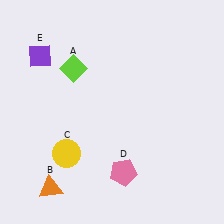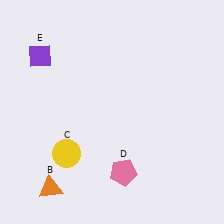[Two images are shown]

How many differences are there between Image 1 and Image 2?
There is 1 difference between the two images.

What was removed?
The lime diamond (A) was removed in Image 2.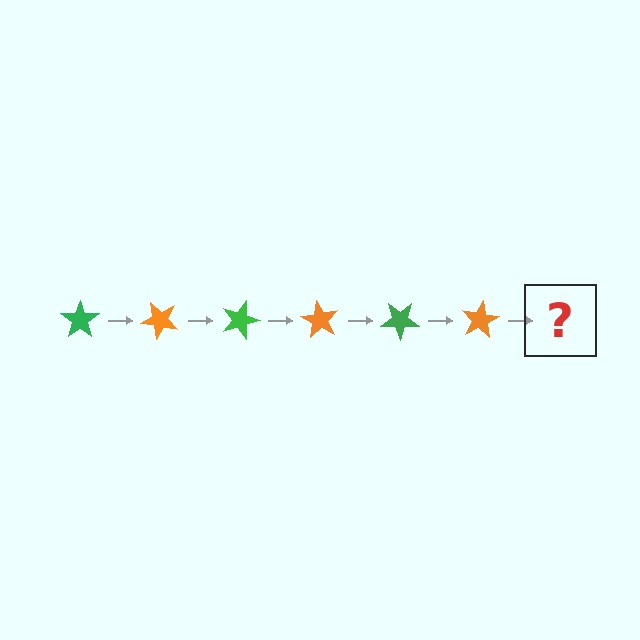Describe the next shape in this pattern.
It should be a green star, rotated 270 degrees from the start.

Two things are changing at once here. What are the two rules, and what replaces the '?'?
The two rules are that it rotates 45 degrees each step and the color cycles through green and orange. The '?' should be a green star, rotated 270 degrees from the start.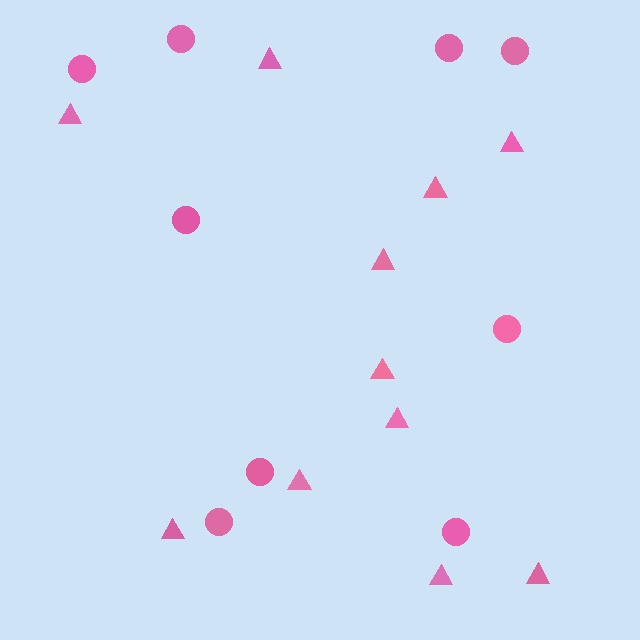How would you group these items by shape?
There are 2 groups: one group of circles (9) and one group of triangles (11).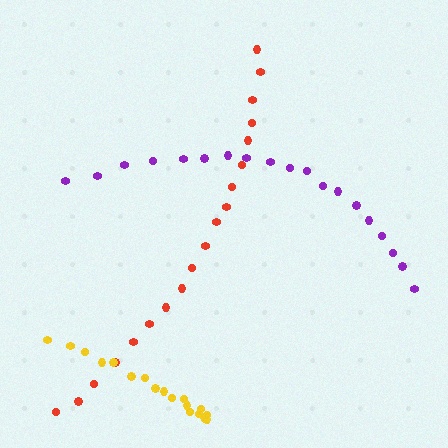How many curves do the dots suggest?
There are 3 distinct paths.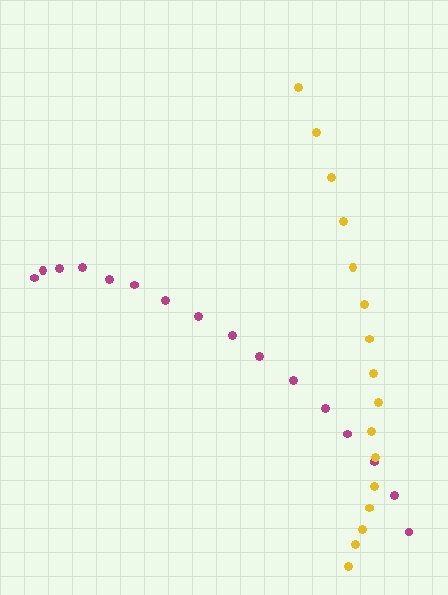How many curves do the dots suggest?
There are 2 distinct paths.